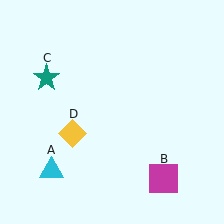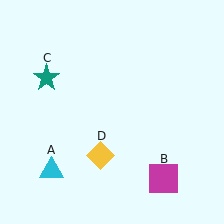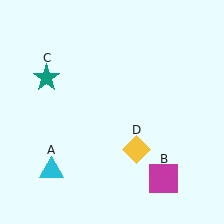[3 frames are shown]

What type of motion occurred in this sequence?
The yellow diamond (object D) rotated counterclockwise around the center of the scene.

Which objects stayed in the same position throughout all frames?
Cyan triangle (object A) and magenta square (object B) and teal star (object C) remained stationary.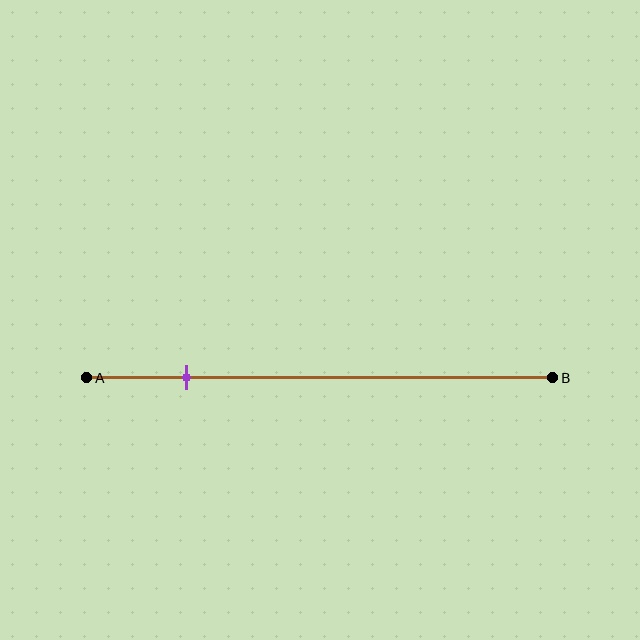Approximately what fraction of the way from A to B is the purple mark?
The purple mark is approximately 20% of the way from A to B.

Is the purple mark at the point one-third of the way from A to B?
No, the mark is at about 20% from A, not at the 33% one-third point.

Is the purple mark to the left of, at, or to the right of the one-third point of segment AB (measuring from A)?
The purple mark is to the left of the one-third point of segment AB.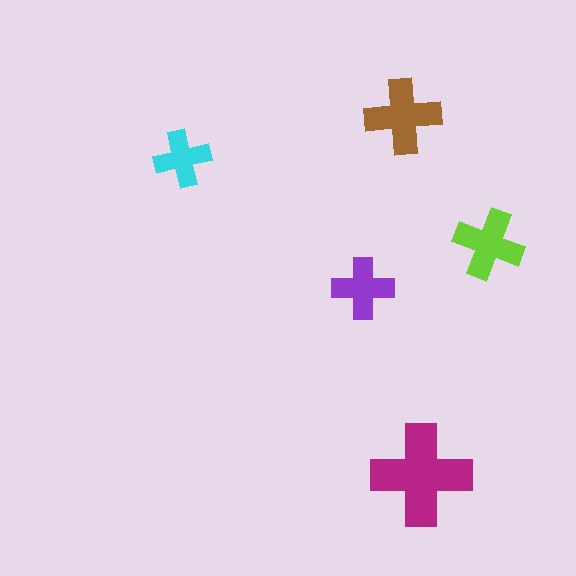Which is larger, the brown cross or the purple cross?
The brown one.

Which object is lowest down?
The magenta cross is bottommost.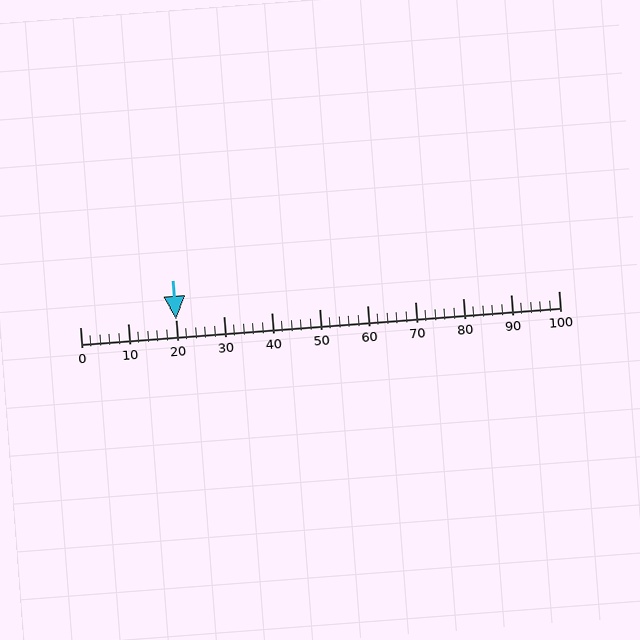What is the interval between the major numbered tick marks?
The major tick marks are spaced 10 units apart.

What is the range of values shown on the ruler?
The ruler shows values from 0 to 100.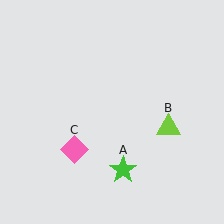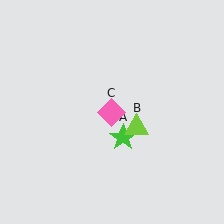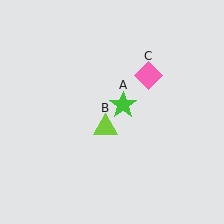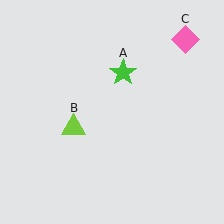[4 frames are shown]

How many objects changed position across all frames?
3 objects changed position: green star (object A), lime triangle (object B), pink diamond (object C).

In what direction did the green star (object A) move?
The green star (object A) moved up.